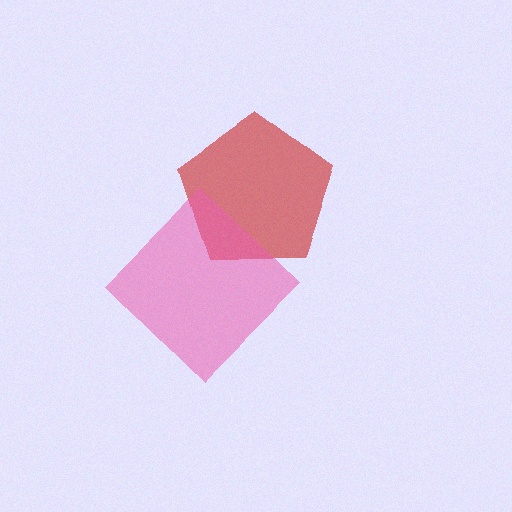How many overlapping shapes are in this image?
There are 2 overlapping shapes in the image.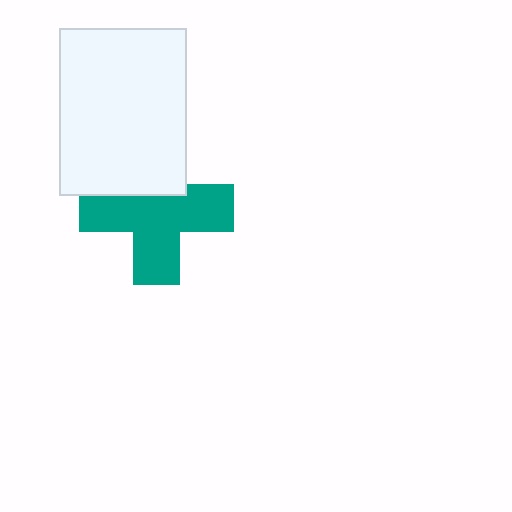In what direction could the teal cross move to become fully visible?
The teal cross could move down. That would shift it out from behind the white rectangle entirely.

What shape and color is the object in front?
The object in front is a white rectangle.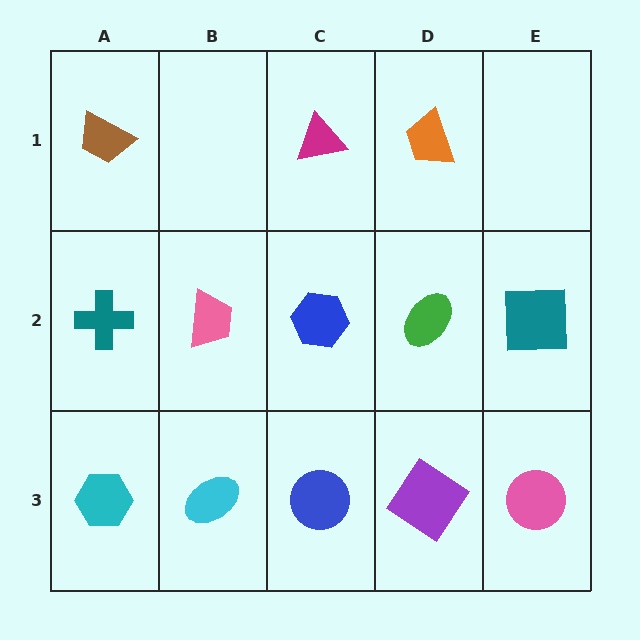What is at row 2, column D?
A green ellipse.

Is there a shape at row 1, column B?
No, that cell is empty.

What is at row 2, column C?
A blue hexagon.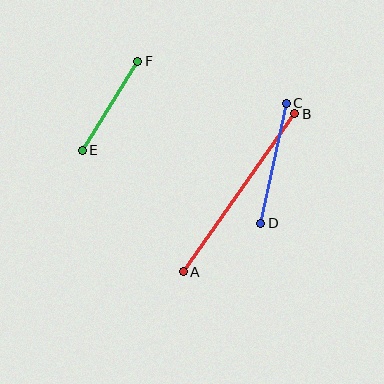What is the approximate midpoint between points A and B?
The midpoint is at approximately (239, 193) pixels.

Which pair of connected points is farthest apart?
Points A and B are farthest apart.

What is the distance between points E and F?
The distance is approximately 105 pixels.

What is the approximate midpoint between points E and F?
The midpoint is at approximately (110, 106) pixels.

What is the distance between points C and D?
The distance is approximately 123 pixels.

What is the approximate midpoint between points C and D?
The midpoint is at approximately (273, 163) pixels.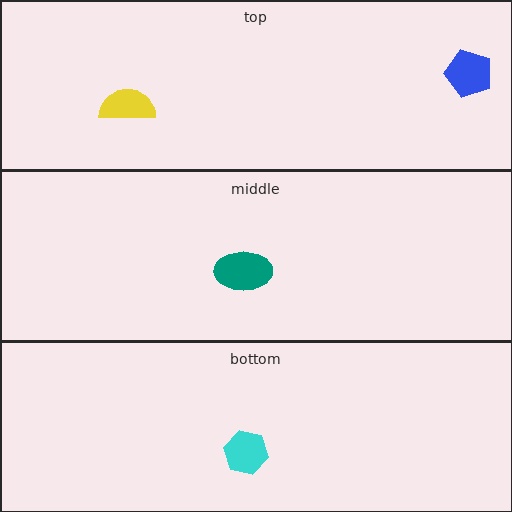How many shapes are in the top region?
2.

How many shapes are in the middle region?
1.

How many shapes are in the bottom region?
1.